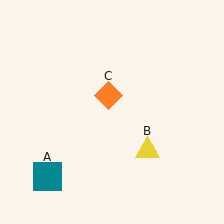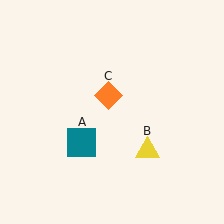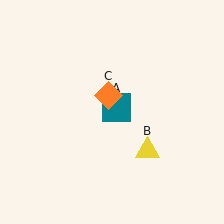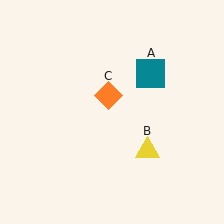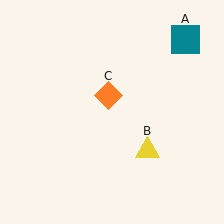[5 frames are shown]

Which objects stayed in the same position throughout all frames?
Yellow triangle (object B) and orange diamond (object C) remained stationary.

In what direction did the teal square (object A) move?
The teal square (object A) moved up and to the right.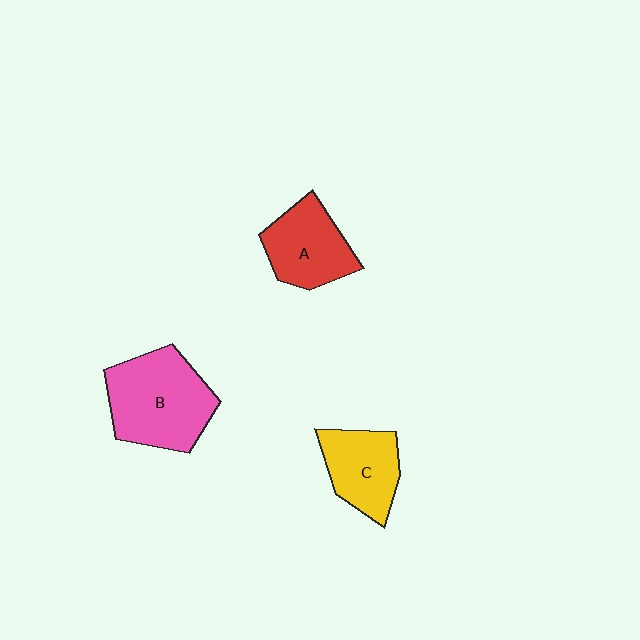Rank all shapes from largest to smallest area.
From largest to smallest: B (pink), A (red), C (yellow).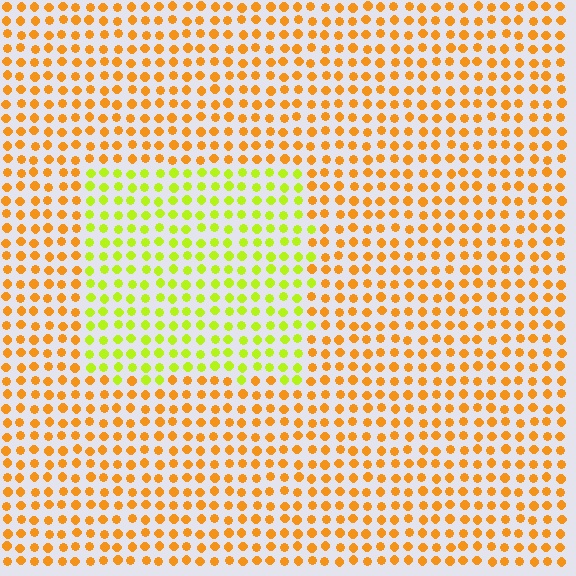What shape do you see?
I see a rectangle.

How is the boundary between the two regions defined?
The boundary is defined purely by a slight shift in hue (about 45 degrees). Spacing, size, and orientation are identical on both sides.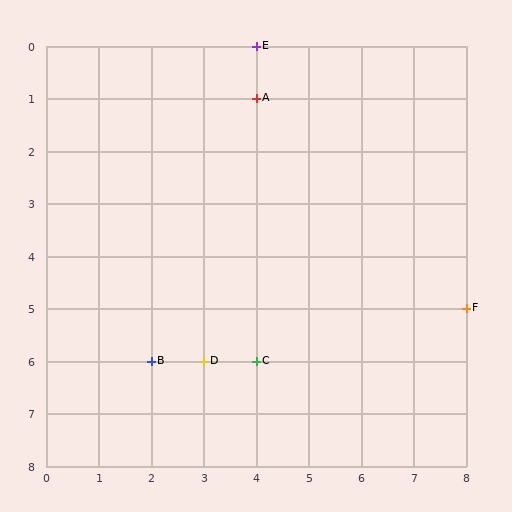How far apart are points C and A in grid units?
Points C and A are 5 rows apart.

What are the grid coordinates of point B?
Point B is at grid coordinates (2, 6).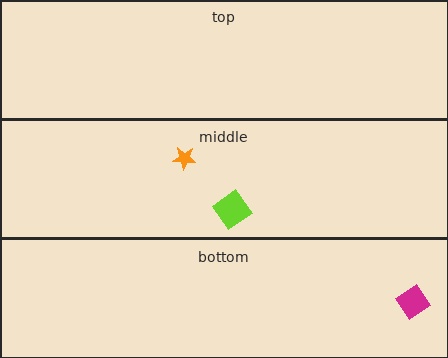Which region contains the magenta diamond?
The bottom region.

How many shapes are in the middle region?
2.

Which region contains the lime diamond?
The middle region.